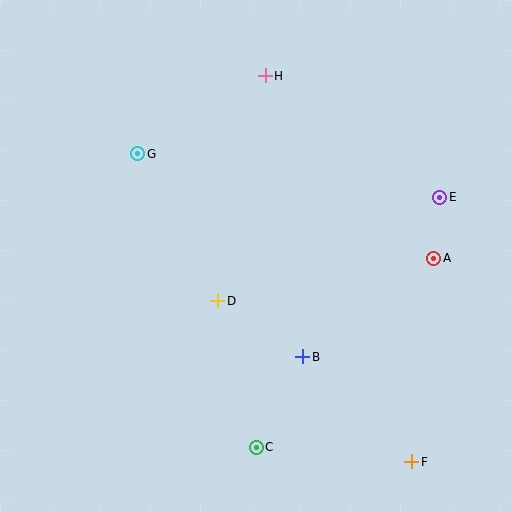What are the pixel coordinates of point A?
Point A is at (434, 258).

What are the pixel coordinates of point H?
Point H is at (265, 76).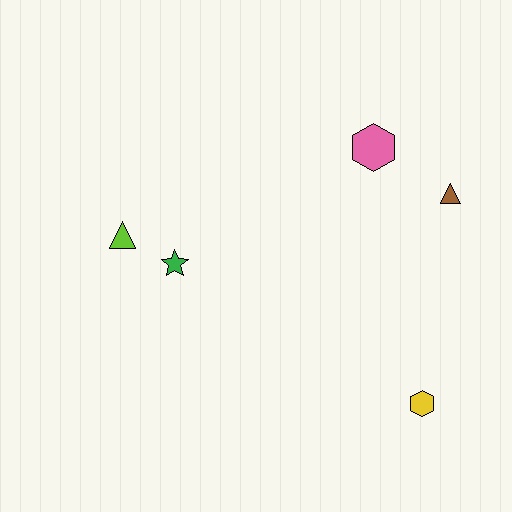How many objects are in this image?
There are 5 objects.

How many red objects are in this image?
There are no red objects.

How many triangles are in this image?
There are 2 triangles.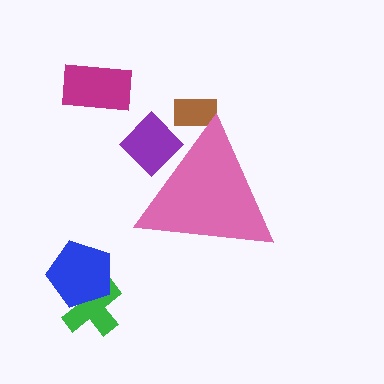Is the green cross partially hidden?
No, the green cross is fully visible.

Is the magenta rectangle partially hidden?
No, the magenta rectangle is fully visible.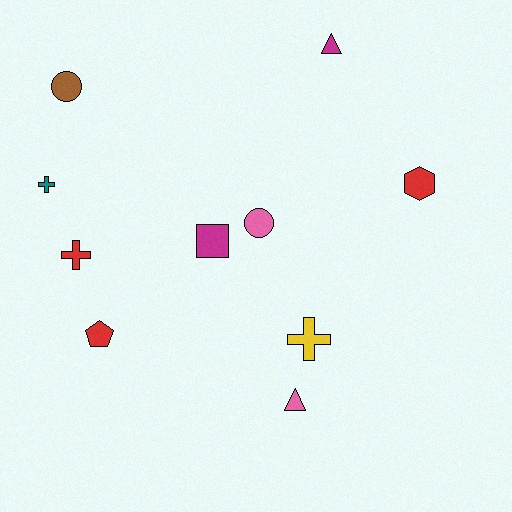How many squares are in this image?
There is 1 square.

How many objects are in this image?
There are 10 objects.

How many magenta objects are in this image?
There are 2 magenta objects.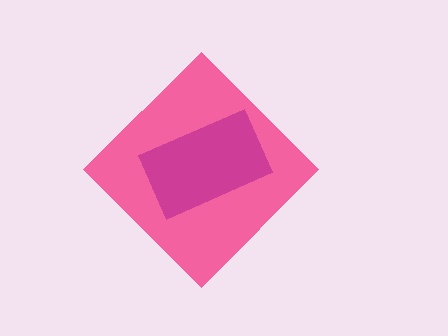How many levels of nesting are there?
2.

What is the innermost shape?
The magenta rectangle.